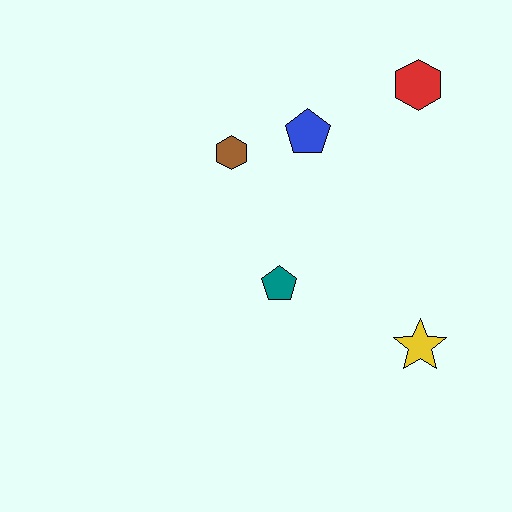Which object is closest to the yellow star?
The teal pentagon is closest to the yellow star.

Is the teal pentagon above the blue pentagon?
No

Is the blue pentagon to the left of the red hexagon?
Yes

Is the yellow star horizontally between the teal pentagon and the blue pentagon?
No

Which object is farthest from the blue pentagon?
The yellow star is farthest from the blue pentagon.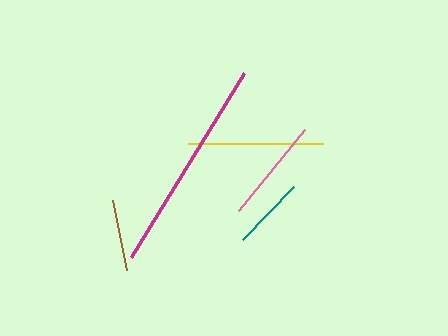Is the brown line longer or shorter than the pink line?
The pink line is longer than the brown line.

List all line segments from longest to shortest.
From longest to shortest: magenta, yellow, pink, teal, brown.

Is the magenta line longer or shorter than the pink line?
The magenta line is longer than the pink line.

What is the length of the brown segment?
The brown segment is approximately 71 pixels long.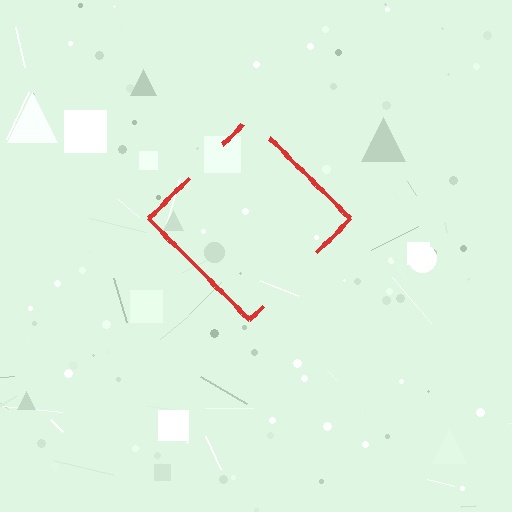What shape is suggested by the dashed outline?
The dashed outline suggests a diamond.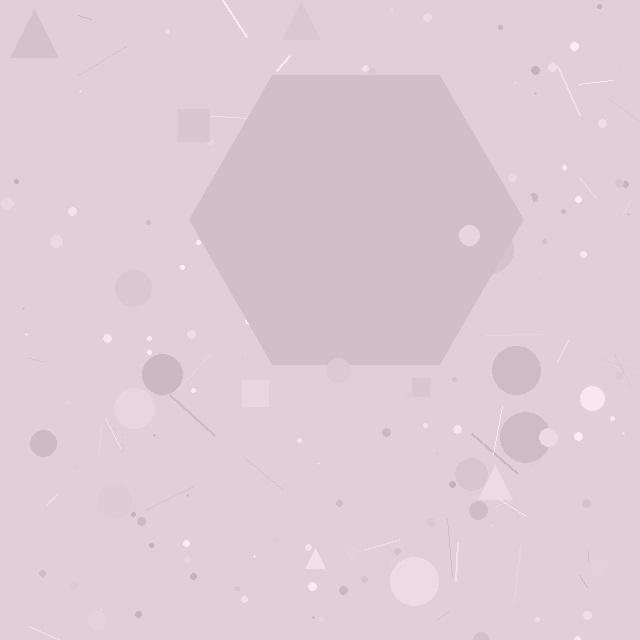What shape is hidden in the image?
A hexagon is hidden in the image.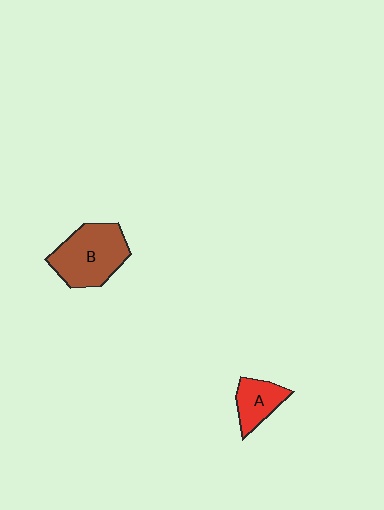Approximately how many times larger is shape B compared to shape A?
Approximately 2.0 times.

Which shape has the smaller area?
Shape A (red).